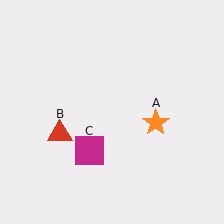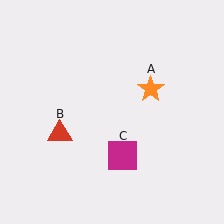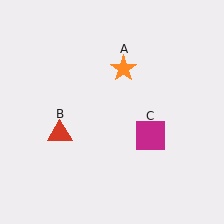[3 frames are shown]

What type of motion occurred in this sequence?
The orange star (object A), magenta square (object C) rotated counterclockwise around the center of the scene.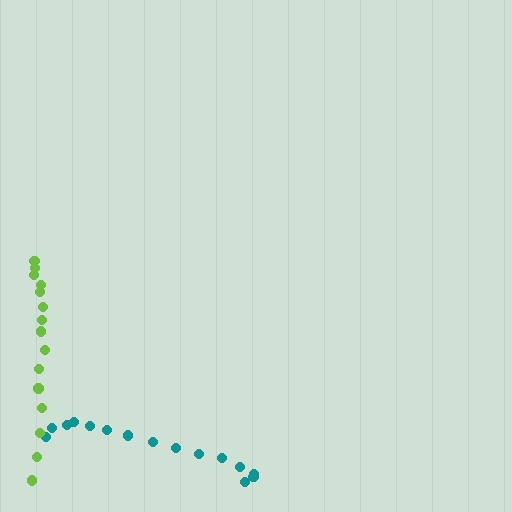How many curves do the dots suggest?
There are 2 distinct paths.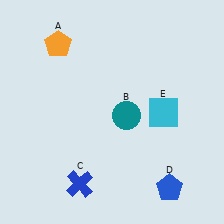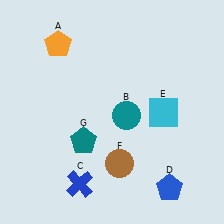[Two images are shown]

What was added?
A brown circle (F), a teal pentagon (G) were added in Image 2.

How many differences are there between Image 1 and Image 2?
There are 2 differences between the two images.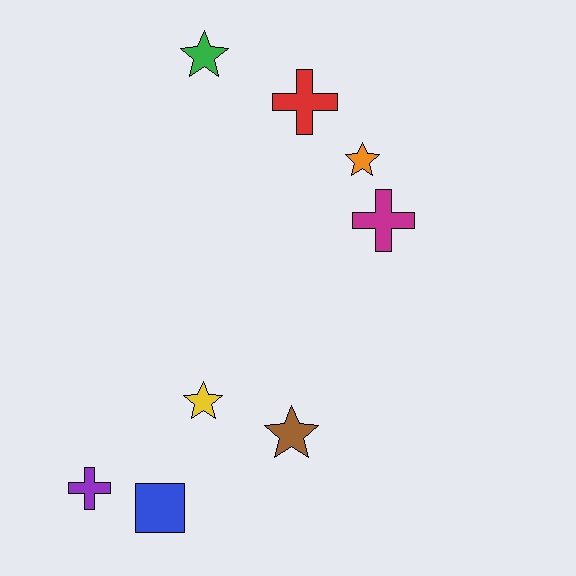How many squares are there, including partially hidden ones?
There is 1 square.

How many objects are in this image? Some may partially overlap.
There are 8 objects.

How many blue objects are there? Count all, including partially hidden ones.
There is 1 blue object.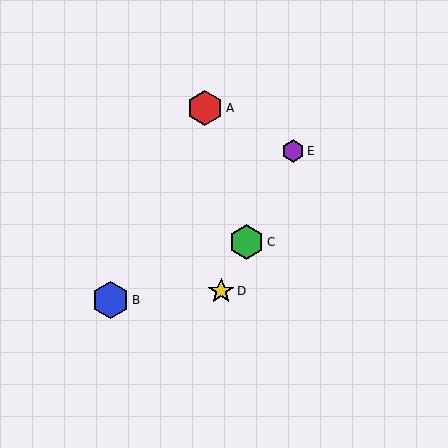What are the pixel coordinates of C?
Object C is at (247, 242).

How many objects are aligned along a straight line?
3 objects (C, D, E) are aligned along a straight line.